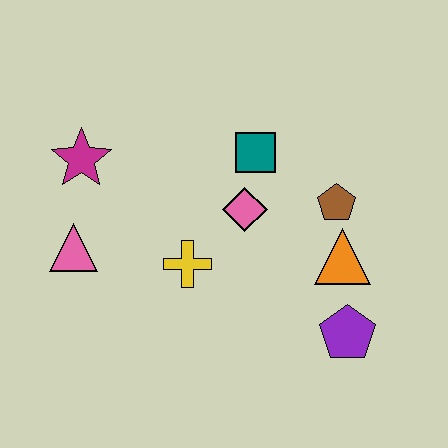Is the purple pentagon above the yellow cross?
No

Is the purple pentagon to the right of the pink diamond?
Yes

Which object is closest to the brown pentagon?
The orange triangle is closest to the brown pentagon.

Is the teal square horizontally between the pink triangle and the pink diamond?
No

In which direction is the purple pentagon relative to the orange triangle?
The purple pentagon is below the orange triangle.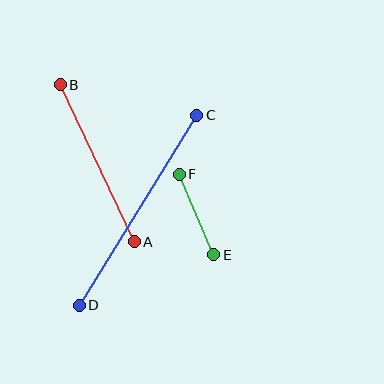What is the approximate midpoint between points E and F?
The midpoint is at approximately (196, 215) pixels.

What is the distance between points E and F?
The distance is approximately 88 pixels.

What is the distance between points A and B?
The distance is approximately 174 pixels.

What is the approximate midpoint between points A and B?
The midpoint is at approximately (97, 163) pixels.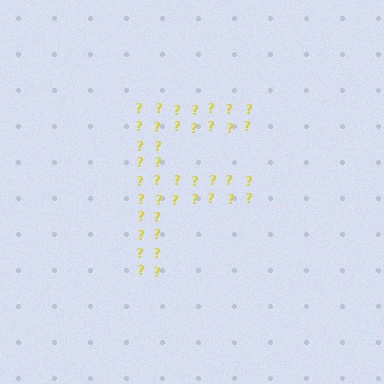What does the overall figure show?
The overall figure shows the letter F.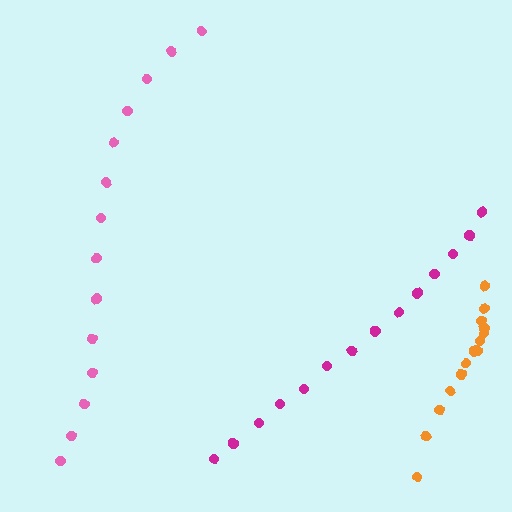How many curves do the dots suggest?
There are 3 distinct paths.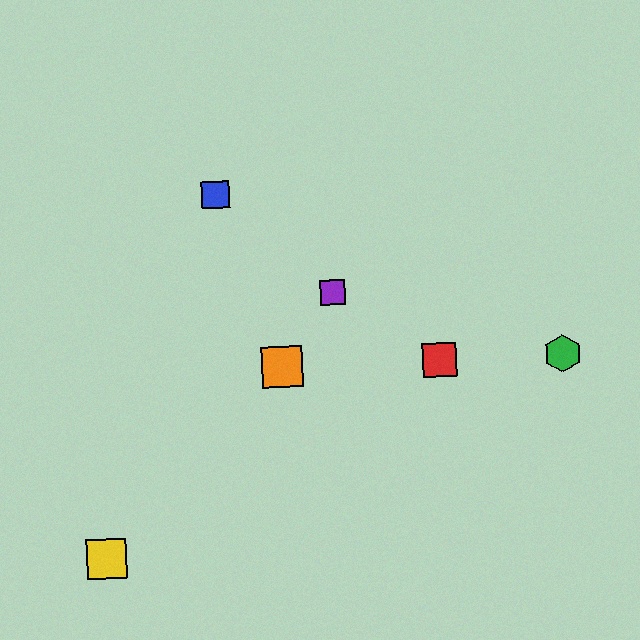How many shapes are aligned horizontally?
3 shapes (the red square, the green hexagon, the orange square) are aligned horizontally.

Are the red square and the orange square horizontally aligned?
Yes, both are at y≈360.